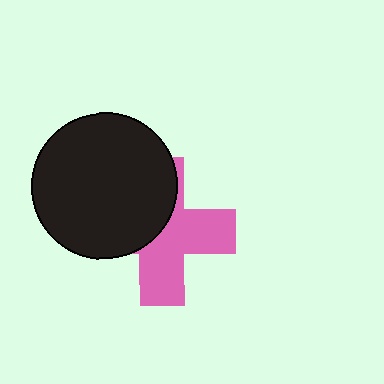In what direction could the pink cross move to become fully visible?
The pink cross could move toward the lower-right. That would shift it out from behind the black circle entirely.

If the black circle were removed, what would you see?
You would see the complete pink cross.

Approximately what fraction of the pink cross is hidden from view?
Roughly 46% of the pink cross is hidden behind the black circle.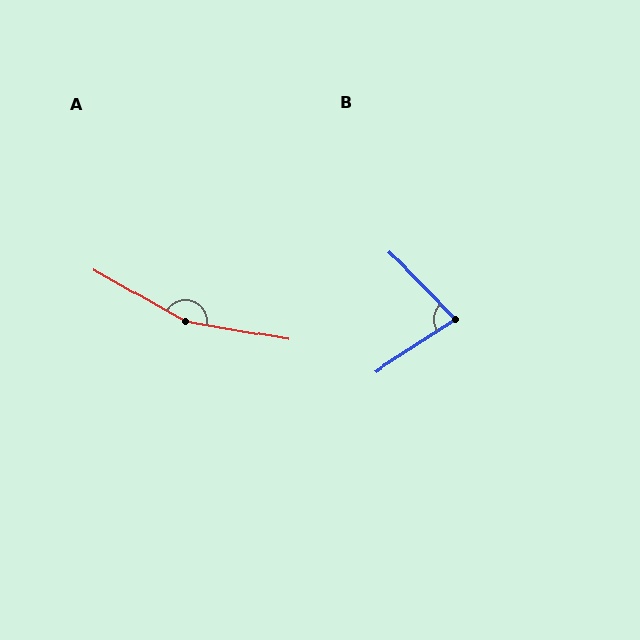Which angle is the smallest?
B, at approximately 79 degrees.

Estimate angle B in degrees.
Approximately 79 degrees.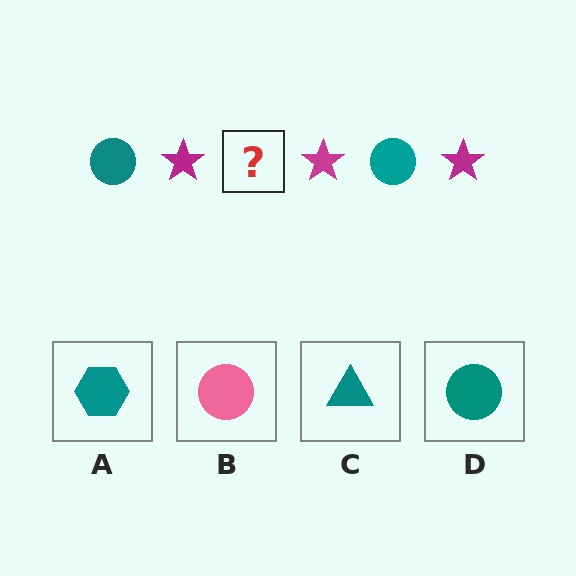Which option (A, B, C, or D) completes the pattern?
D.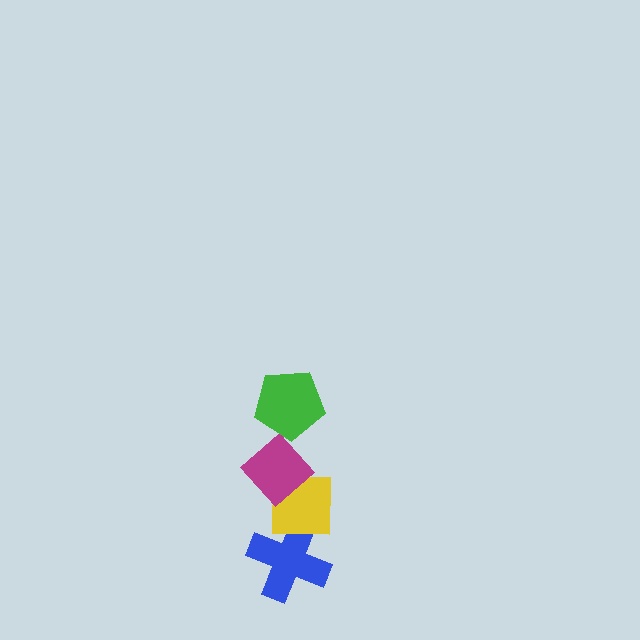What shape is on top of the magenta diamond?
The green pentagon is on top of the magenta diamond.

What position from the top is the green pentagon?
The green pentagon is 1st from the top.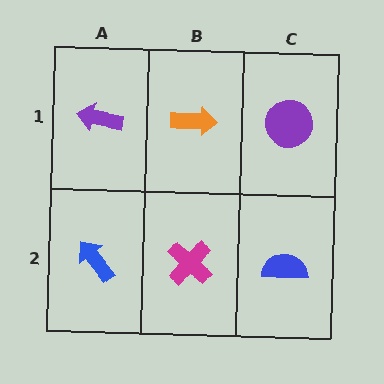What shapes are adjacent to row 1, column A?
A blue arrow (row 2, column A), an orange arrow (row 1, column B).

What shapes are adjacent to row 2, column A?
A purple arrow (row 1, column A), a magenta cross (row 2, column B).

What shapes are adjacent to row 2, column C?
A purple circle (row 1, column C), a magenta cross (row 2, column B).